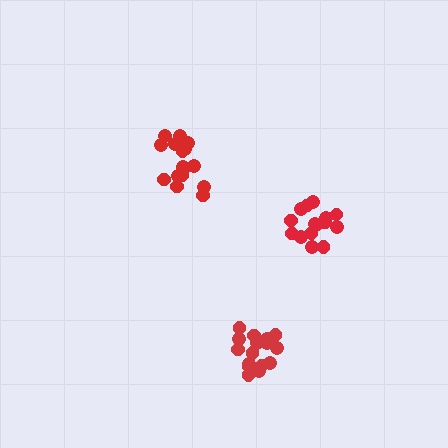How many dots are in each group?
Group 1: 17 dots, Group 2: 18 dots, Group 3: 15 dots (50 total).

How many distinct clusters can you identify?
There are 3 distinct clusters.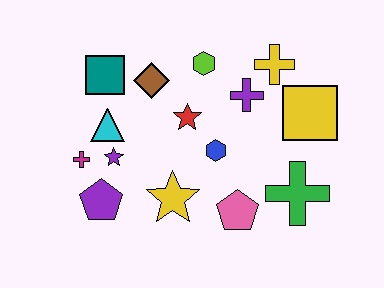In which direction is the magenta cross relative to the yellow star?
The magenta cross is to the left of the yellow star.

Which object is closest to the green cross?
The pink pentagon is closest to the green cross.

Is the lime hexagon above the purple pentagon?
Yes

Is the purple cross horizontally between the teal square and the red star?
No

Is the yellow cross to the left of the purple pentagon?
No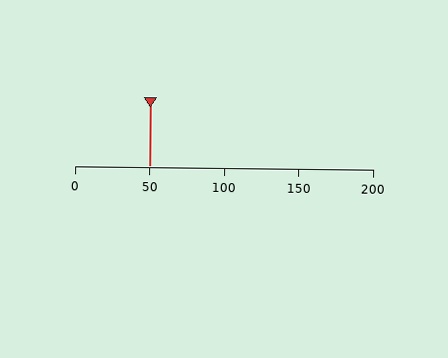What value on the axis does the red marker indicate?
The marker indicates approximately 50.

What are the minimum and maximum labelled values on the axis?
The axis runs from 0 to 200.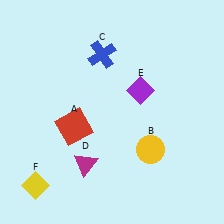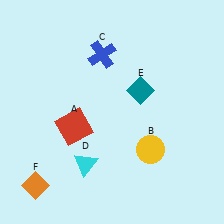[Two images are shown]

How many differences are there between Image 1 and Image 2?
There are 3 differences between the two images.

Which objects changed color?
D changed from magenta to cyan. E changed from purple to teal. F changed from yellow to orange.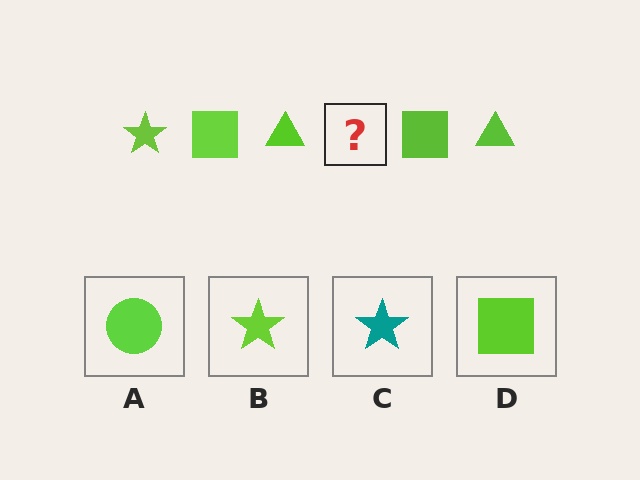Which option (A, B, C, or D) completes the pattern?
B.